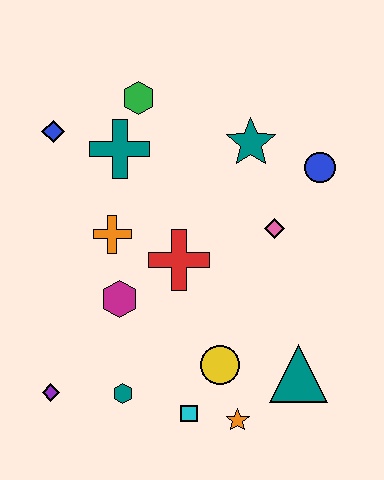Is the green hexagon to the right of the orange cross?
Yes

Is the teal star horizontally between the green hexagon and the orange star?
No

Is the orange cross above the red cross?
Yes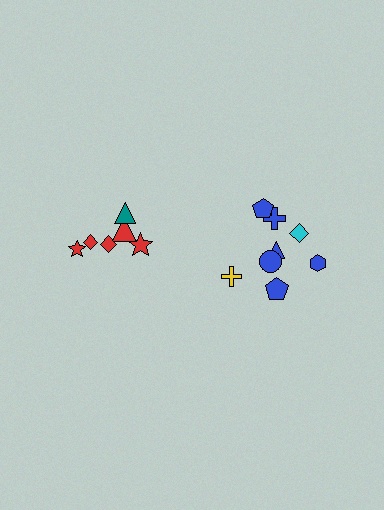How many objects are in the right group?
There are 8 objects.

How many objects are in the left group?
There are 6 objects.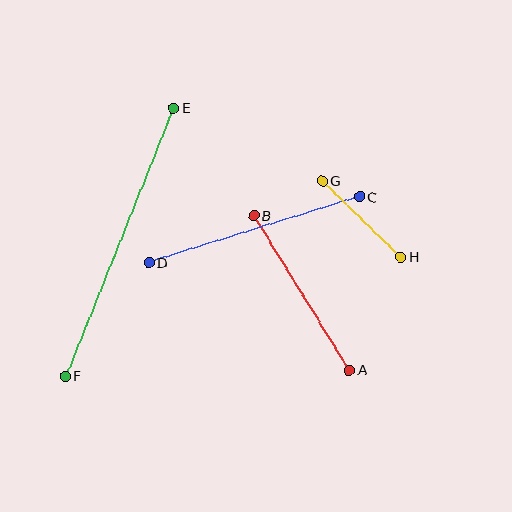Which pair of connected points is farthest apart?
Points E and F are farthest apart.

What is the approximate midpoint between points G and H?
The midpoint is at approximately (362, 219) pixels.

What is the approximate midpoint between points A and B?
The midpoint is at approximately (302, 293) pixels.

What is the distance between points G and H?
The distance is approximately 109 pixels.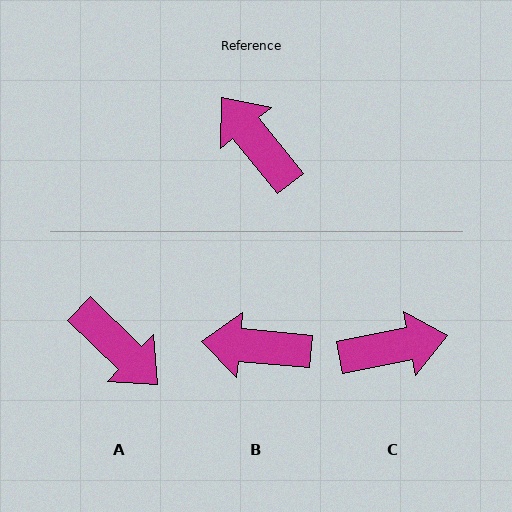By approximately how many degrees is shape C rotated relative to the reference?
Approximately 118 degrees clockwise.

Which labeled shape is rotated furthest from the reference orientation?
A, about 173 degrees away.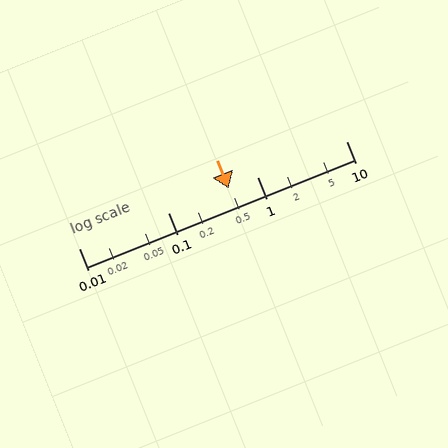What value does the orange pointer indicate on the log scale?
The pointer indicates approximately 0.48.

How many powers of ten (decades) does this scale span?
The scale spans 3 decades, from 0.01 to 10.